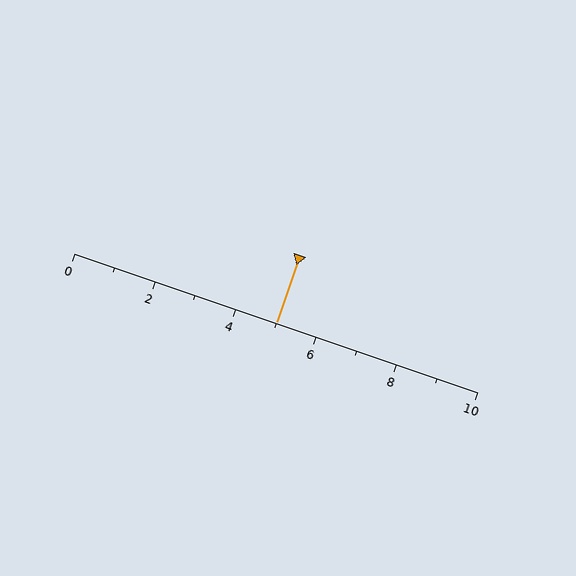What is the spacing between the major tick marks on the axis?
The major ticks are spaced 2 apart.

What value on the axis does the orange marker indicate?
The marker indicates approximately 5.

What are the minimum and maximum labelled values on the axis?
The axis runs from 0 to 10.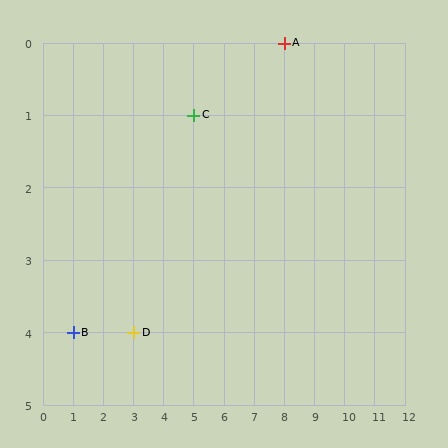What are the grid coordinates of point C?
Point C is at grid coordinates (5, 1).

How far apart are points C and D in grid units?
Points C and D are 2 columns and 3 rows apart (about 3.6 grid units diagonally).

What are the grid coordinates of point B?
Point B is at grid coordinates (1, 4).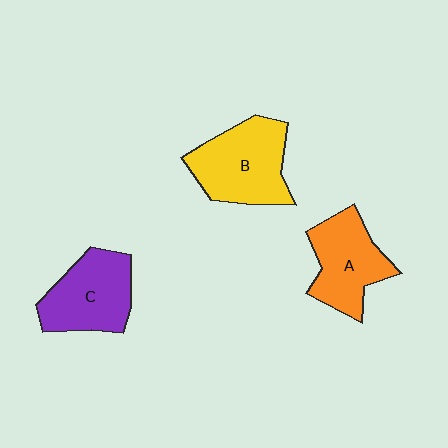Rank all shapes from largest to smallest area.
From largest to smallest: B (yellow), C (purple), A (orange).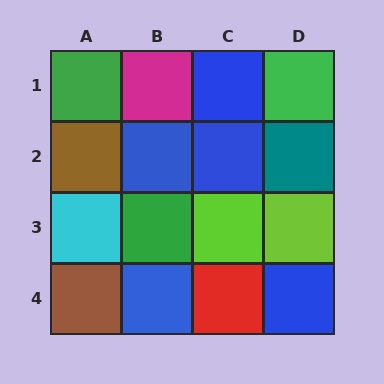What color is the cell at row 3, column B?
Green.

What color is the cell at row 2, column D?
Teal.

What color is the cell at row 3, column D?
Lime.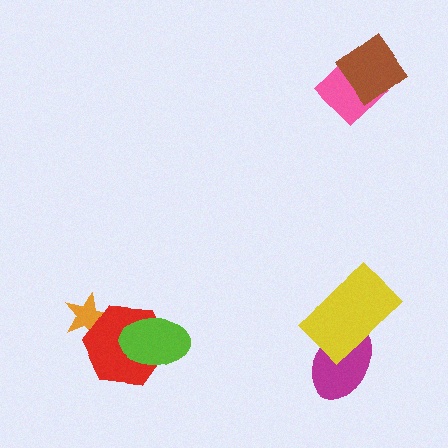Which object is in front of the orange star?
The red hexagon is in front of the orange star.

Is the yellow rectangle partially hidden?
No, no other shape covers it.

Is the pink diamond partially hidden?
Yes, it is partially covered by another shape.